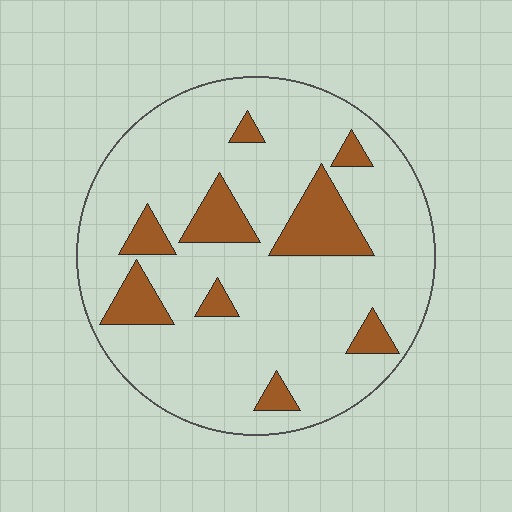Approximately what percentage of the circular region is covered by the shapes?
Approximately 15%.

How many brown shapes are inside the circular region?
9.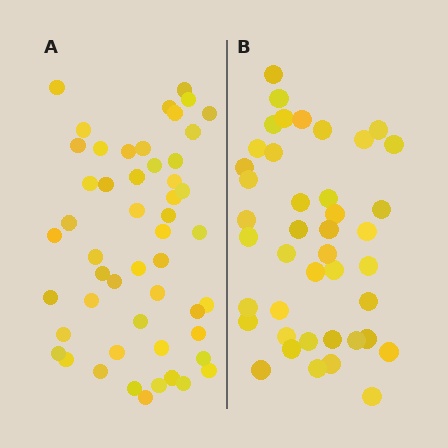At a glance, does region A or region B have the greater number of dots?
Region A (the left region) has more dots.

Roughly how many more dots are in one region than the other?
Region A has roughly 8 or so more dots than region B.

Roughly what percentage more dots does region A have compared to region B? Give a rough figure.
About 20% more.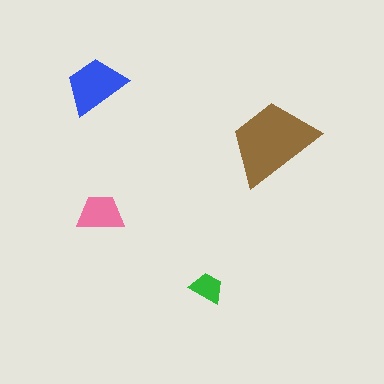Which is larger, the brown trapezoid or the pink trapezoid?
The brown one.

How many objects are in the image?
There are 4 objects in the image.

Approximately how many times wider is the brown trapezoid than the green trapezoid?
About 2.5 times wider.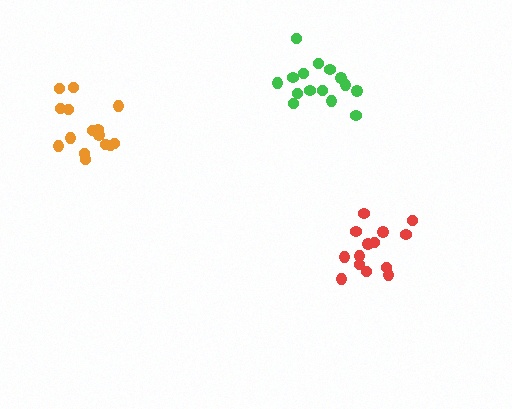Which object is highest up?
The green cluster is topmost.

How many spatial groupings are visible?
There are 3 spatial groupings.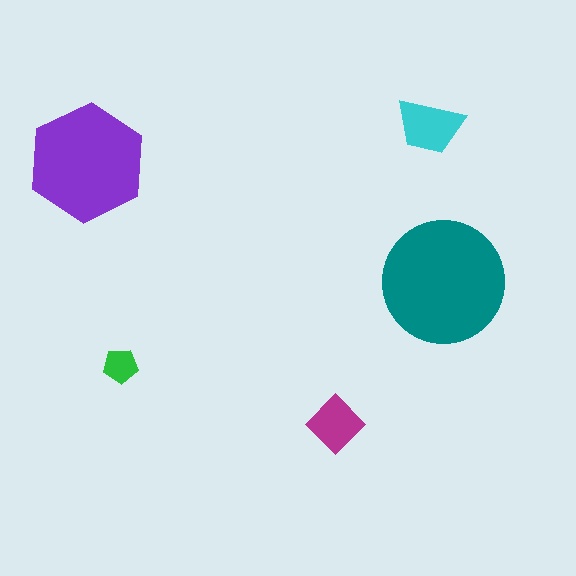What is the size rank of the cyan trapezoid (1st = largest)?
3rd.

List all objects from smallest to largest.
The green pentagon, the magenta diamond, the cyan trapezoid, the purple hexagon, the teal circle.